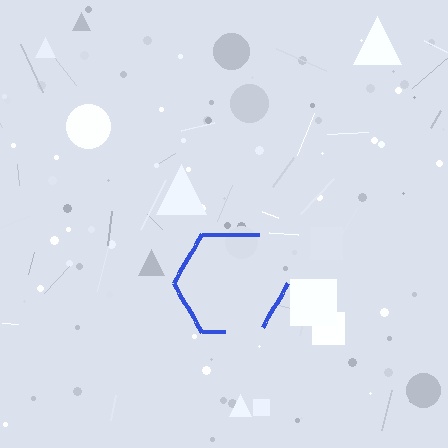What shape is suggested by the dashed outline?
The dashed outline suggests a hexagon.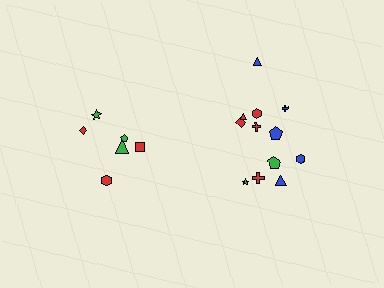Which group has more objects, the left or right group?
The right group.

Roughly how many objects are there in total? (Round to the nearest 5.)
Roughly 20 objects in total.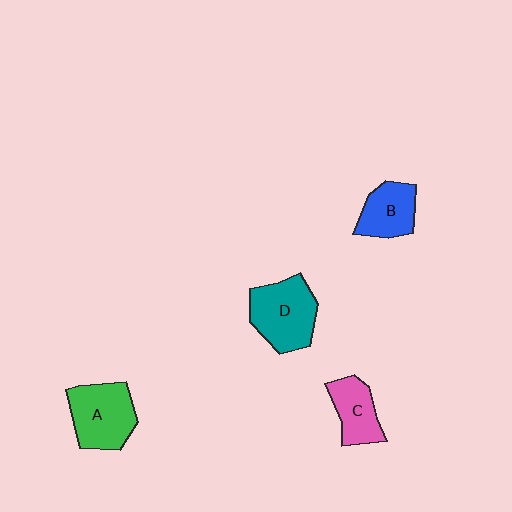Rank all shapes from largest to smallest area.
From largest to smallest: D (teal), A (green), B (blue), C (pink).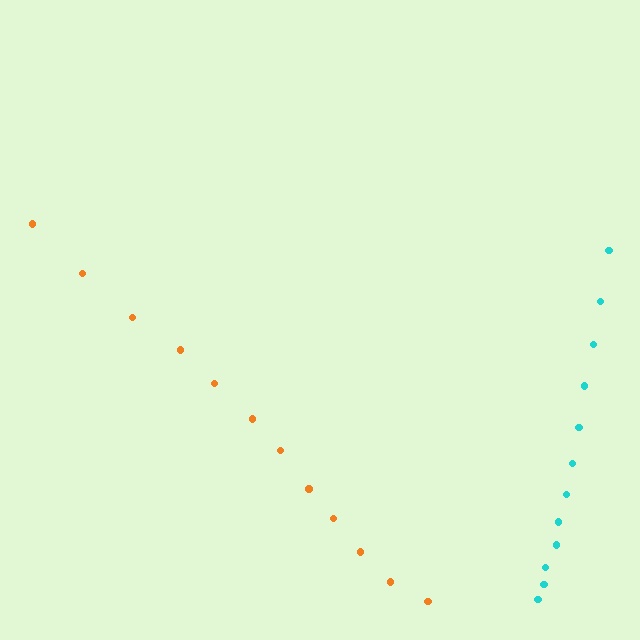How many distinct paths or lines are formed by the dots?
There are 2 distinct paths.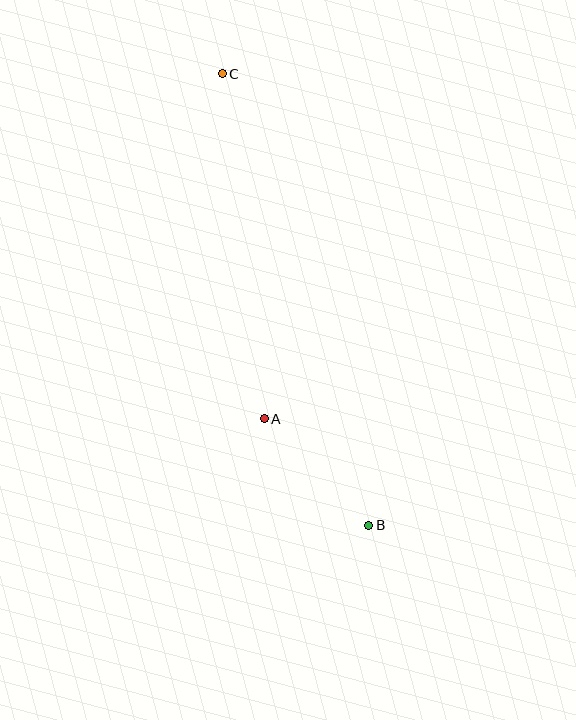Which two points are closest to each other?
Points A and B are closest to each other.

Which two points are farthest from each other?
Points B and C are farthest from each other.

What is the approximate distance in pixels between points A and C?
The distance between A and C is approximately 347 pixels.